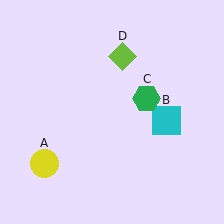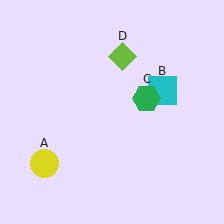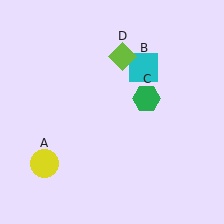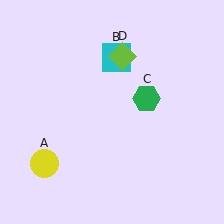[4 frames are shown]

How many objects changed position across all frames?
1 object changed position: cyan square (object B).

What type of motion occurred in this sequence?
The cyan square (object B) rotated counterclockwise around the center of the scene.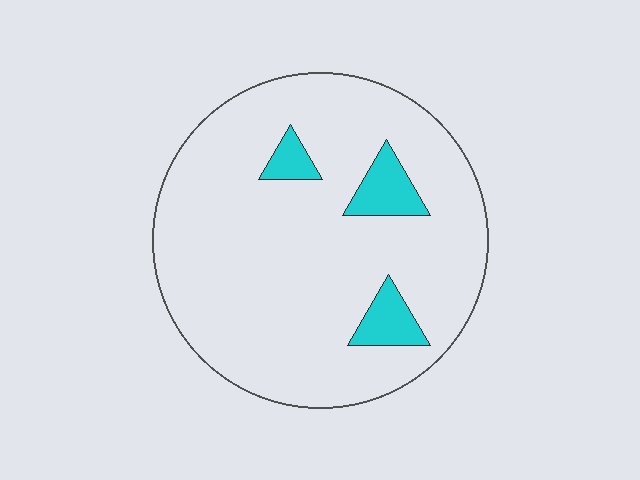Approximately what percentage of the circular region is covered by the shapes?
Approximately 10%.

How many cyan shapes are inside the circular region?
3.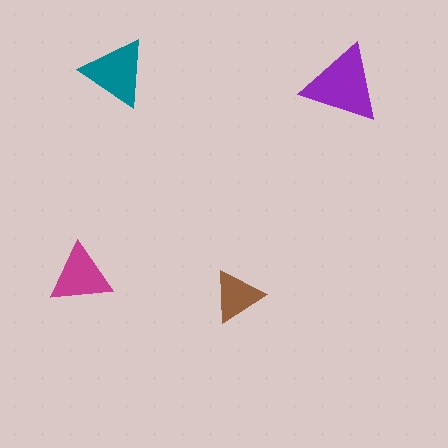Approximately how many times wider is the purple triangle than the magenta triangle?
About 1.5 times wider.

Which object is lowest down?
The brown triangle is bottommost.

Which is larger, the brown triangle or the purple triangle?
The purple one.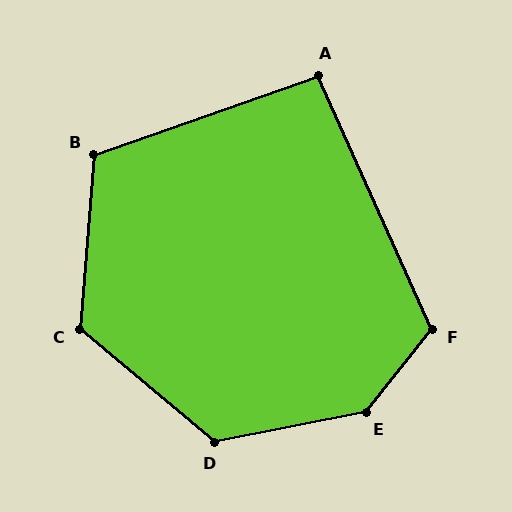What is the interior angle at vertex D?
Approximately 129 degrees (obtuse).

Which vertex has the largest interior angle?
E, at approximately 140 degrees.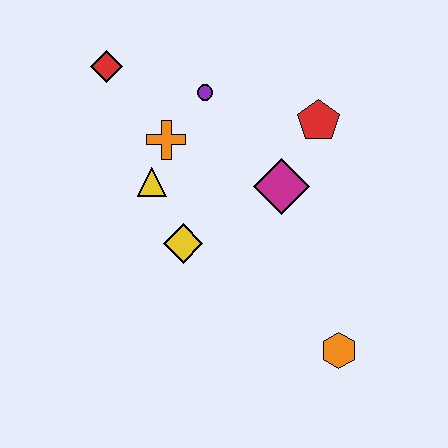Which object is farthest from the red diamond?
The orange hexagon is farthest from the red diamond.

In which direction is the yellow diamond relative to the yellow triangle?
The yellow diamond is below the yellow triangle.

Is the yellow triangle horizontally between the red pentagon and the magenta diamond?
No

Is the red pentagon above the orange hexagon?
Yes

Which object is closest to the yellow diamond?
The yellow triangle is closest to the yellow diamond.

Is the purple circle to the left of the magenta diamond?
Yes